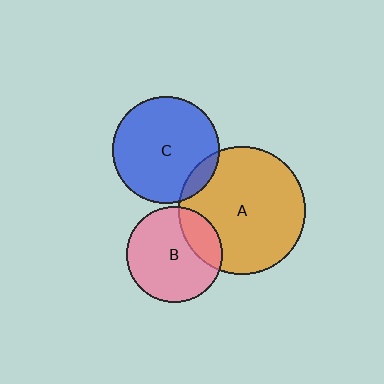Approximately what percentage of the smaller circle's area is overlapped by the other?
Approximately 25%.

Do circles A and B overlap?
Yes.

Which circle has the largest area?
Circle A (orange).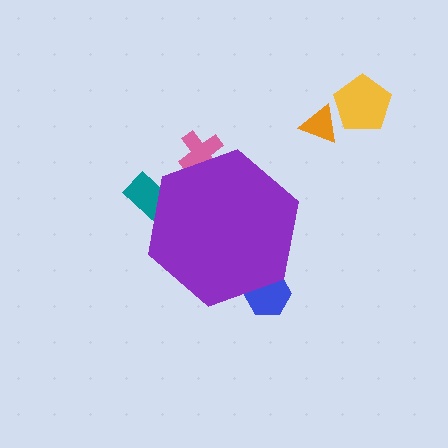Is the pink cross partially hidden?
Yes, the pink cross is partially hidden behind the purple hexagon.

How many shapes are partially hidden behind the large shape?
3 shapes are partially hidden.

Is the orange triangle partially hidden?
No, the orange triangle is fully visible.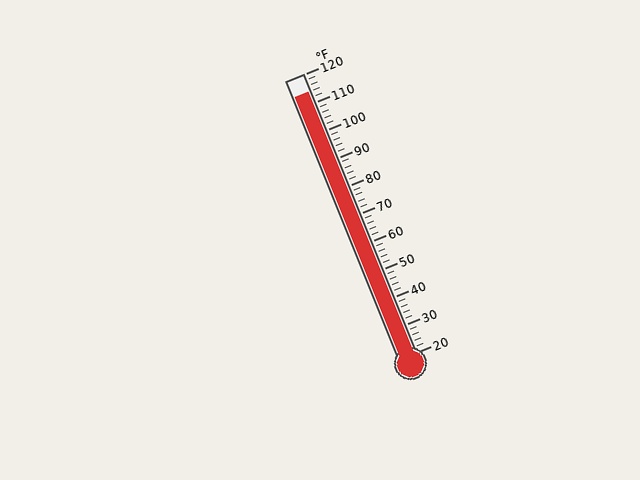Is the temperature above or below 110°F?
The temperature is above 110°F.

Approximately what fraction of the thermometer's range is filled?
The thermometer is filled to approximately 95% of its range.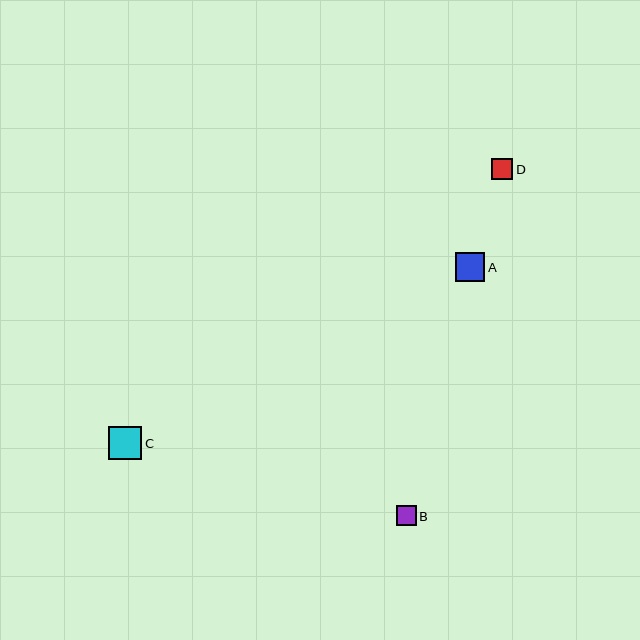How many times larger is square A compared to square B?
Square A is approximately 1.5 times the size of square B.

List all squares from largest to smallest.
From largest to smallest: C, A, D, B.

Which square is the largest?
Square C is the largest with a size of approximately 33 pixels.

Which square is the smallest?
Square B is the smallest with a size of approximately 20 pixels.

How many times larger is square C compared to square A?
Square C is approximately 1.1 times the size of square A.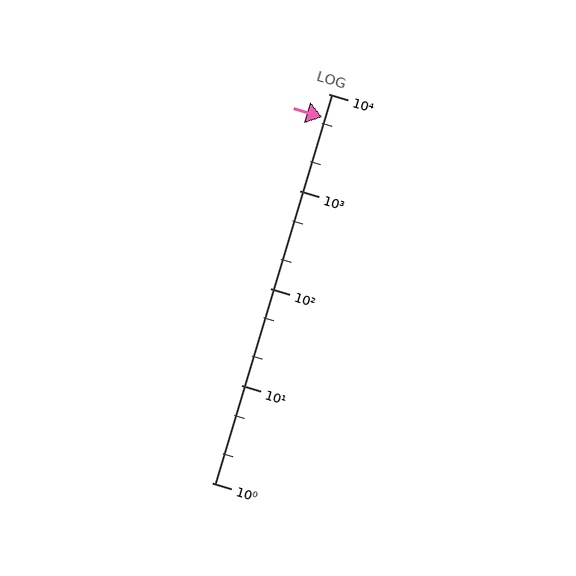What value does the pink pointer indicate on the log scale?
The pointer indicates approximately 5800.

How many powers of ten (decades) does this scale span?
The scale spans 4 decades, from 1 to 10000.